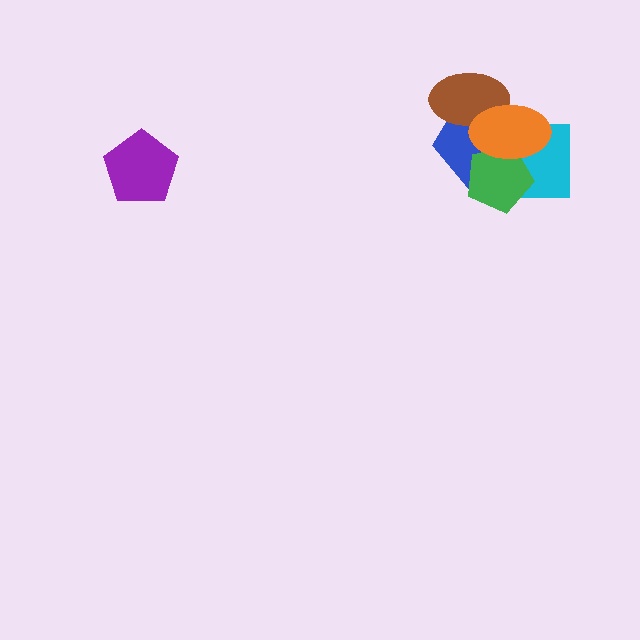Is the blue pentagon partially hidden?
Yes, it is partially covered by another shape.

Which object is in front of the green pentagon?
The orange ellipse is in front of the green pentagon.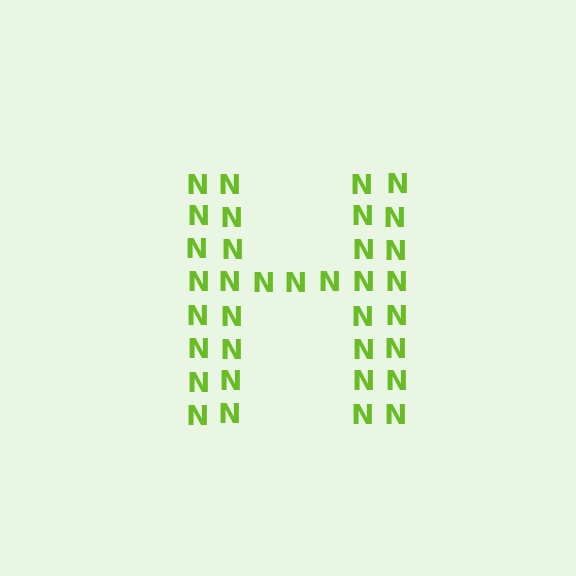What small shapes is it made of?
It is made of small letter N's.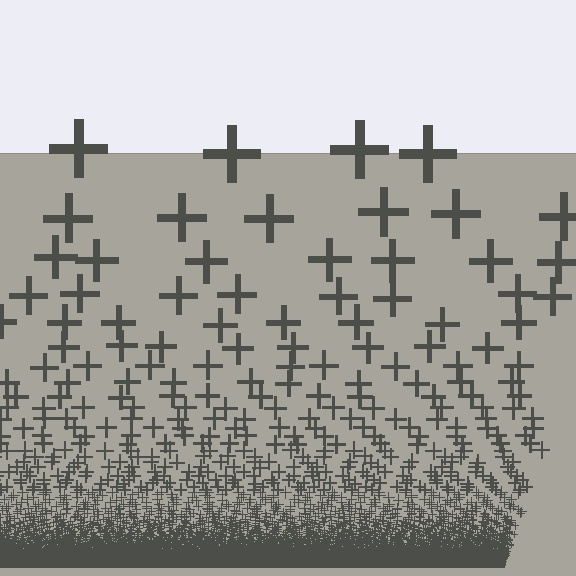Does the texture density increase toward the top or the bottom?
Density increases toward the bottom.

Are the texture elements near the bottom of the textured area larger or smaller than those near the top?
Smaller. The gradient is inverted — elements near the bottom are smaller and denser.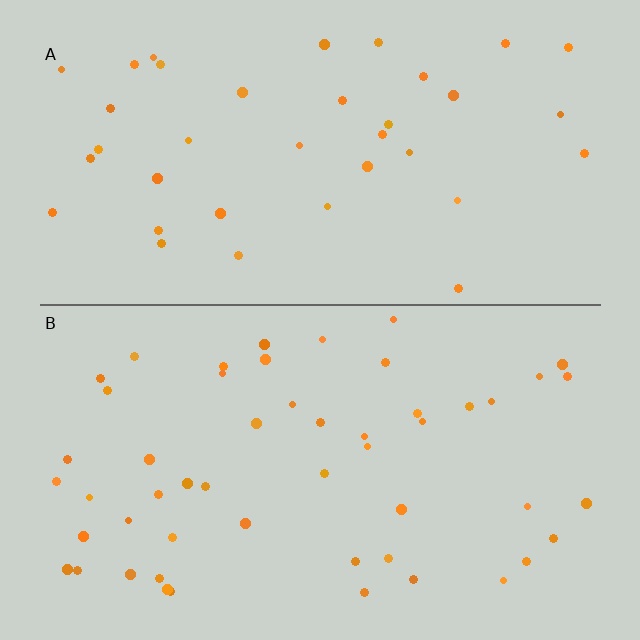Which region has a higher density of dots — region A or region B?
B (the bottom).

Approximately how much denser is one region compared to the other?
Approximately 1.4× — region B over region A.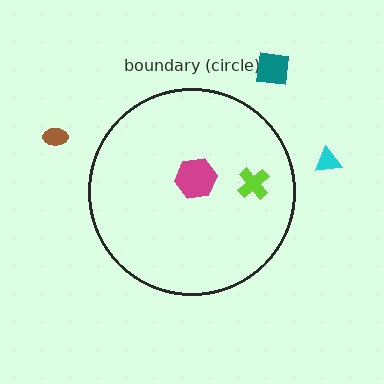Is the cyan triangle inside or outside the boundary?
Outside.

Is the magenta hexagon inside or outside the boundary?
Inside.